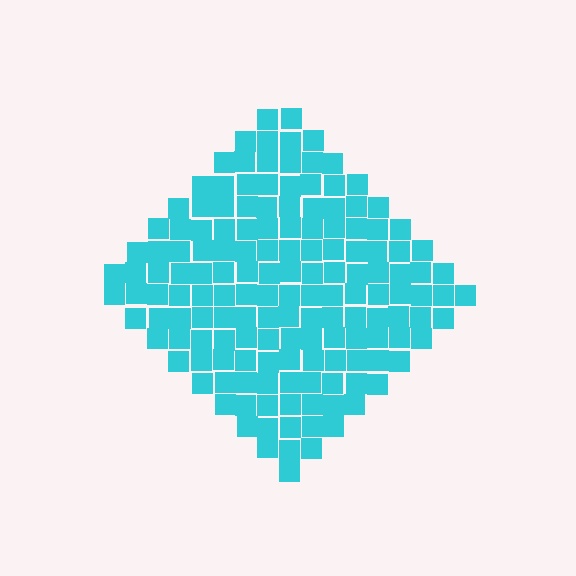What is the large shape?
The large shape is a diamond.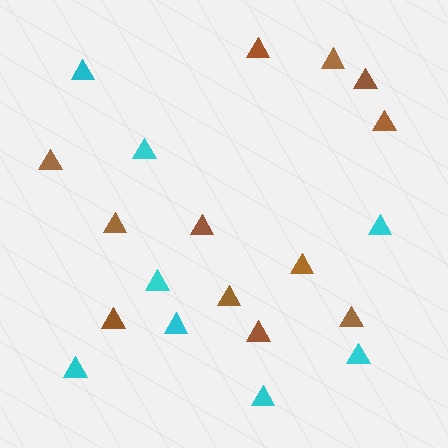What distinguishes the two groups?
There are 2 groups: one group of brown triangles (12) and one group of cyan triangles (8).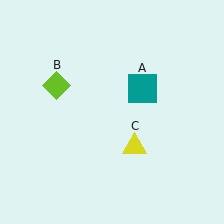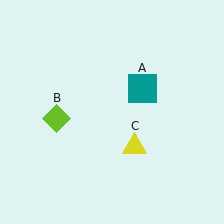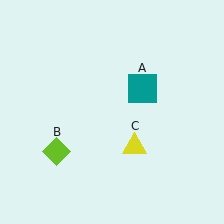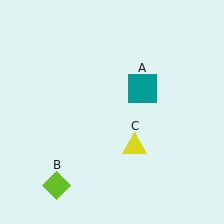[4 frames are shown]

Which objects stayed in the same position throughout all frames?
Teal square (object A) and yellow triangle (object C) remained stationary.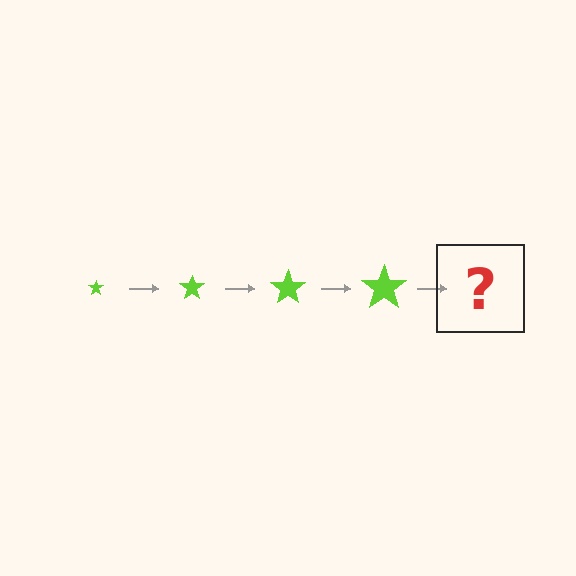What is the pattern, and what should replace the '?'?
The pattern is that the star gets progressively larger each step. The '?' should be a lime star, larger than the previous one.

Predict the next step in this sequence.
The next step is a lime star, larger than the previous one.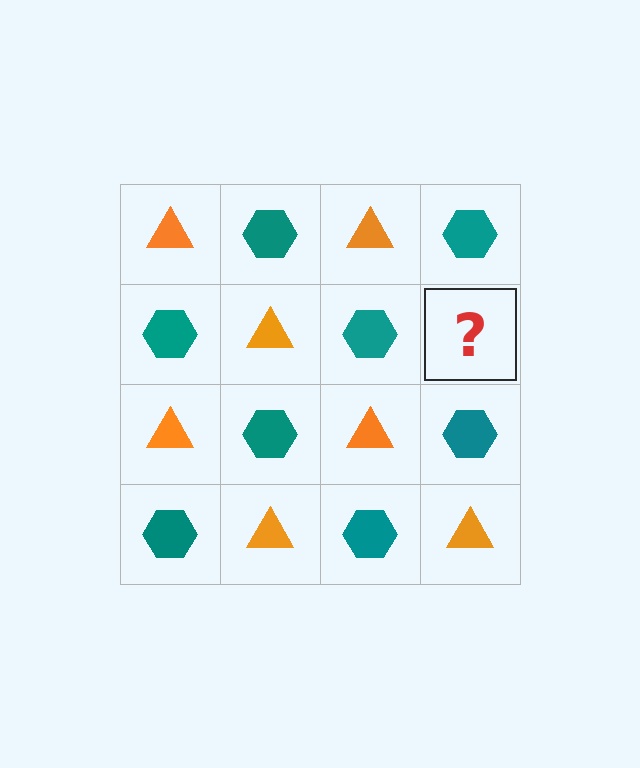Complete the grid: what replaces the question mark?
The question mark should be replaced with an orange triangle.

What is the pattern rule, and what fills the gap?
The rule is that it alternates orange triangle and teal hexagon in a checkerboard pattern. The gap should be filled with an orange triangle.